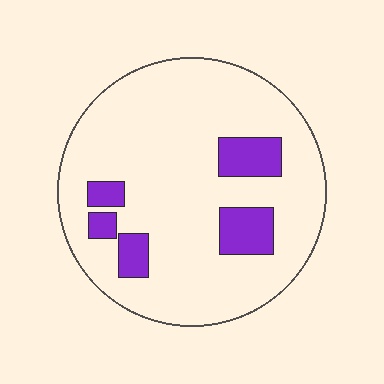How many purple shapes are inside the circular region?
5.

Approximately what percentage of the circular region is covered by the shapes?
Approximately 15%.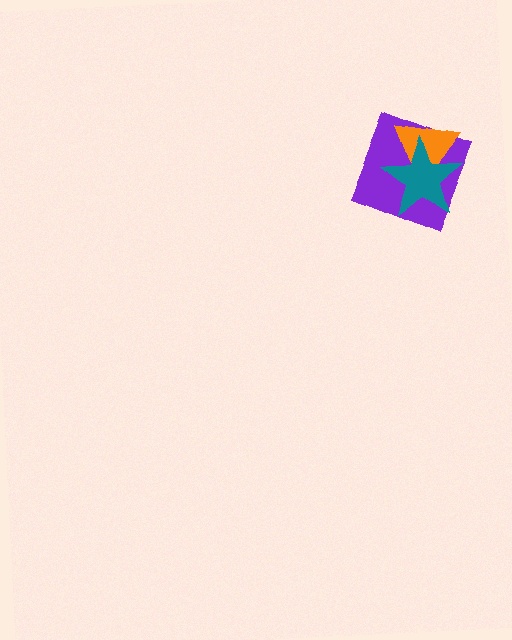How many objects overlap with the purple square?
2 objects overlap with the purple square.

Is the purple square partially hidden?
Yes, it is partially covered by another shape.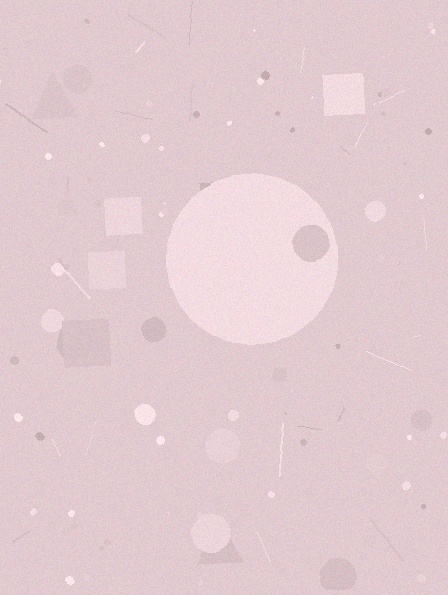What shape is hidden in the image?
A circle is hidden in the image.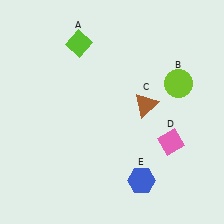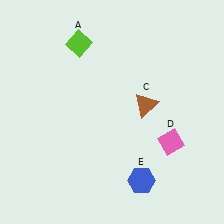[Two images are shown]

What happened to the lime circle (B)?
The lime circle (B) was removed in Image 2. It was in the top-right area of Image 1.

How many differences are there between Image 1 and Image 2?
There is 1 difference between the two images.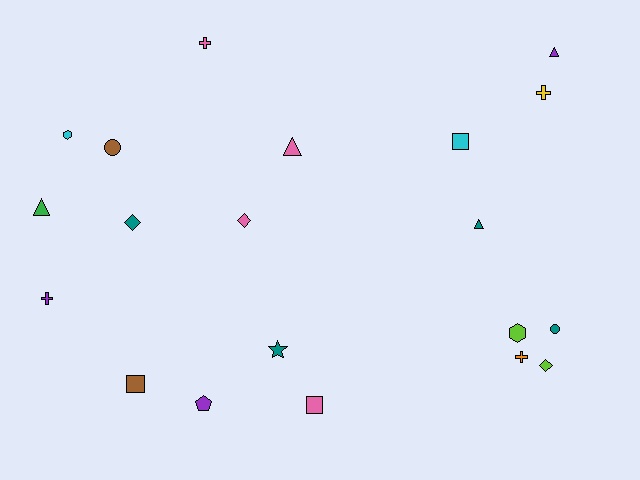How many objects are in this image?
There are 20 objects.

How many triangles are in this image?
There are 4 triangles.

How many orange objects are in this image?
There is 1 orange object.